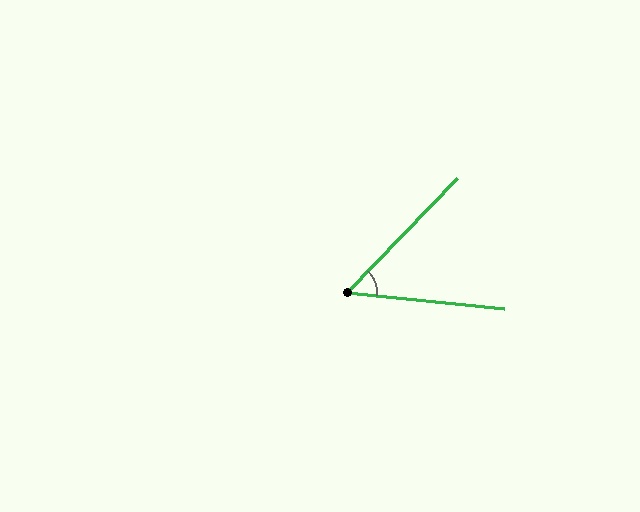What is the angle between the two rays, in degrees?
Approximately 52 degrees.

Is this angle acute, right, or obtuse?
It is acute.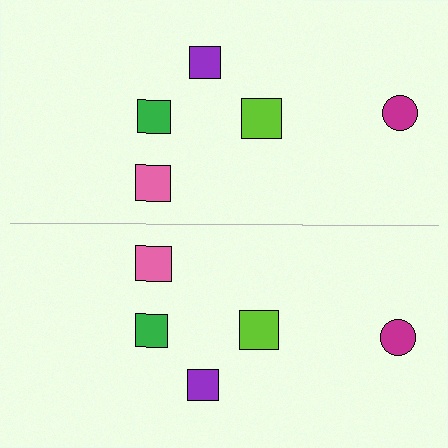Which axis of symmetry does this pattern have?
The pattern has a horizontal axis of symmetry running through the center of the image.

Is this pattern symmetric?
Yes, this pattern has bilateral (reflection) symmetry.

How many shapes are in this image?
There are 10 shapes in this image.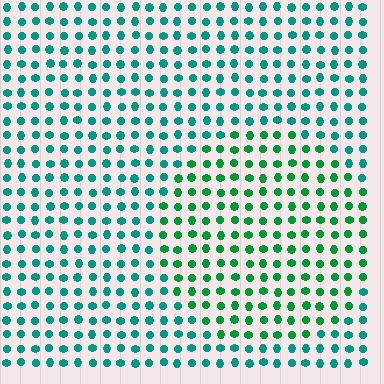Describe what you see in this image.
The image is filled with small teal elements in a uniform arrangement. A circle-shaped region is visible where the elements are tinted to a slightly different hue, forming a subtle color boundary.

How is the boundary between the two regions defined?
The boundary is defined purely by a slight shift in hue (about 31 degrees). Spacing, size, and orientation are identical on both sides.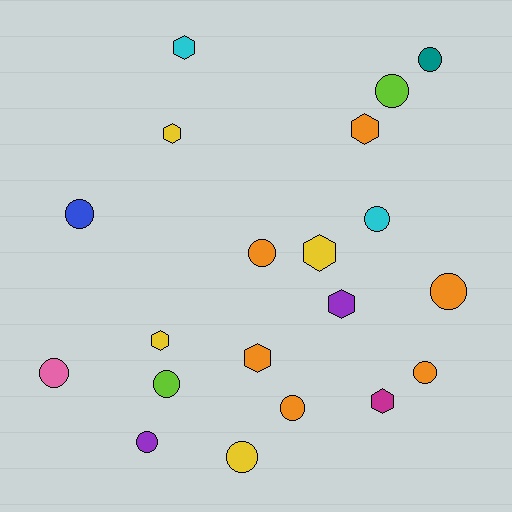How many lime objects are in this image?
There are 2 lime objects.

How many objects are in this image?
There are 20 objects.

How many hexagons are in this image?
There are 8 hexagons.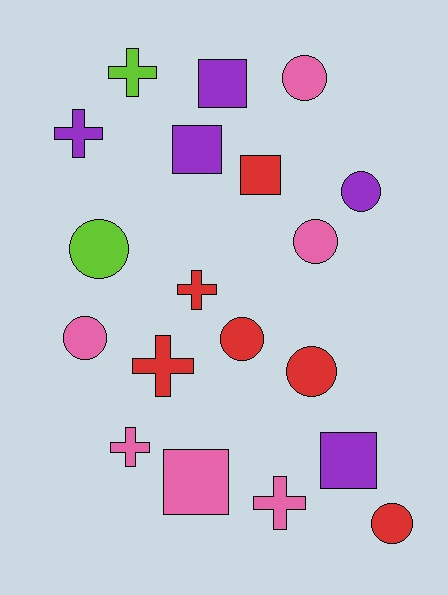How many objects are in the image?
There are 19 objects.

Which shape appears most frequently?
Circle, with 8 objects.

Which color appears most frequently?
Red, with 6 objects.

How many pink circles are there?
There are 3 pink circles.